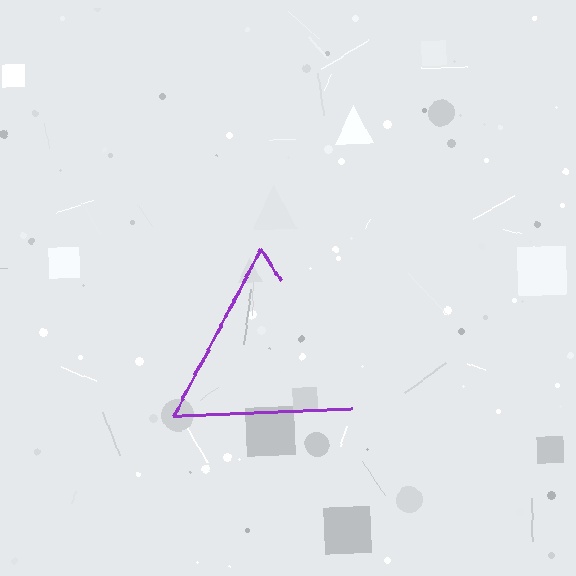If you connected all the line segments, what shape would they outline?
They would outline a triangle.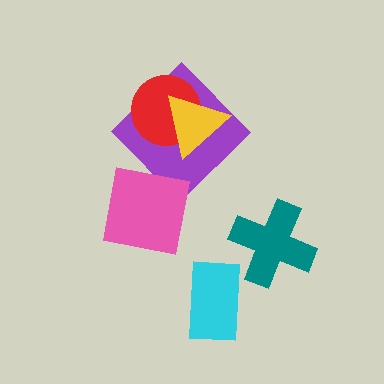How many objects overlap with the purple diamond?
2 objects overlap with the purple diamond.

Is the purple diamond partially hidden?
Yes, it is partially covered by another shape.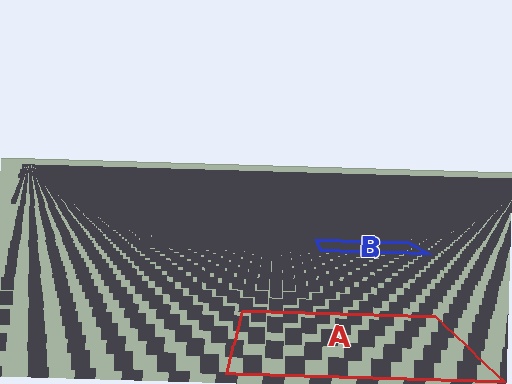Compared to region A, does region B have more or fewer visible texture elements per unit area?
Region B has more texture elements per unit area — they are packed more densely because it is farther away.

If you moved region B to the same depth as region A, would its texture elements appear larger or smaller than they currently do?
They would appear larger. At a closer depth, the same texture elements are projected at a bigger on-screen size.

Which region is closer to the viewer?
Region A is closer. The texture elements there are larger and more spread out.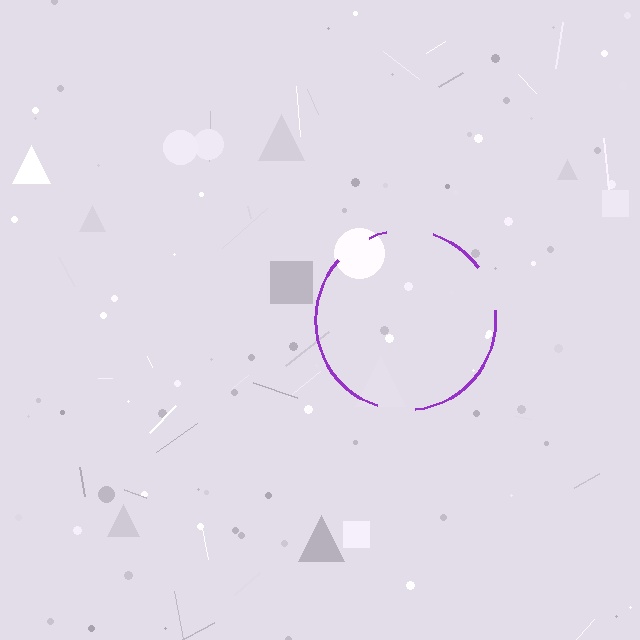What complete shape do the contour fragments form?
The contour fragments form a circle.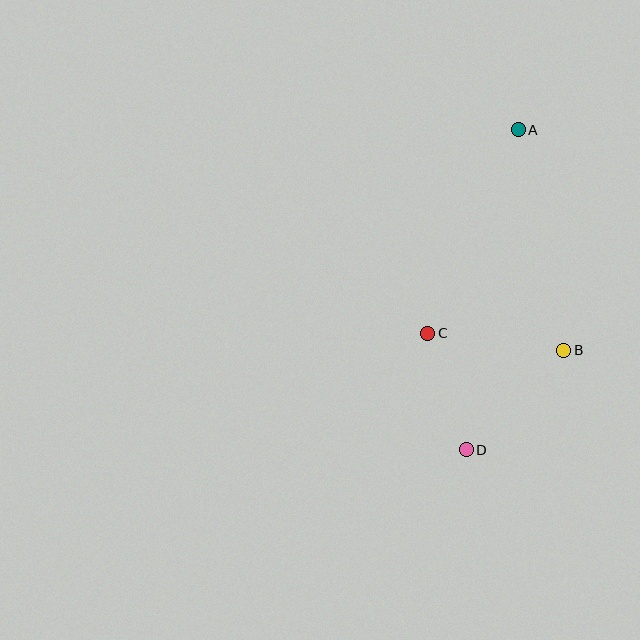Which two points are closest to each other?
Points C and D are closest to each other.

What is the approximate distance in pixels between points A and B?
The distance between A and B is approximately 225 pixels.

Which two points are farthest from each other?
Points A and D are farthest from each other.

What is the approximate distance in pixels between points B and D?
The distance between B and D is approximately 139 pixels.